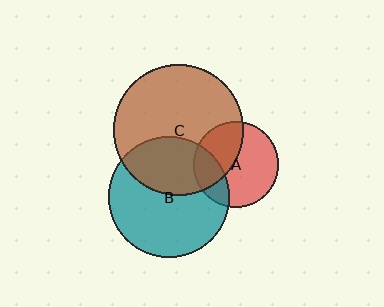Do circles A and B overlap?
Yes.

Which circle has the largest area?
Circle C (brown).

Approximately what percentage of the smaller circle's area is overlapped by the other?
Approximately 25%.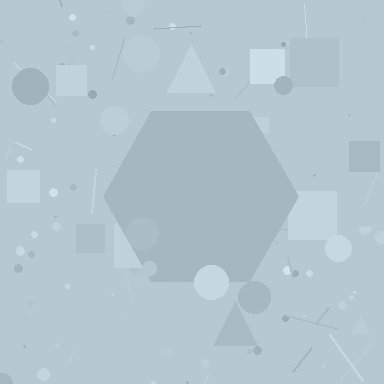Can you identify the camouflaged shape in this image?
The camouflaged shape is a hexagon.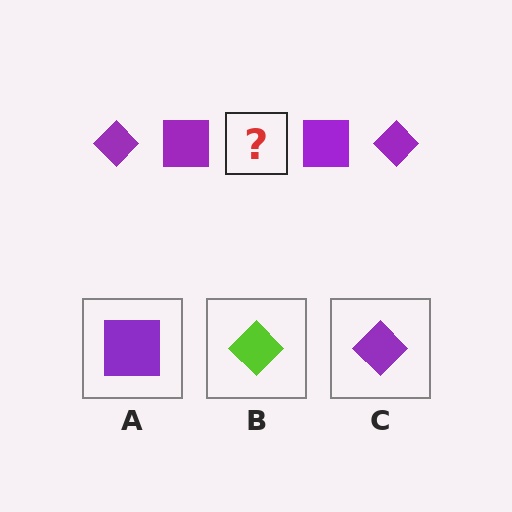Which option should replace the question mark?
Option C.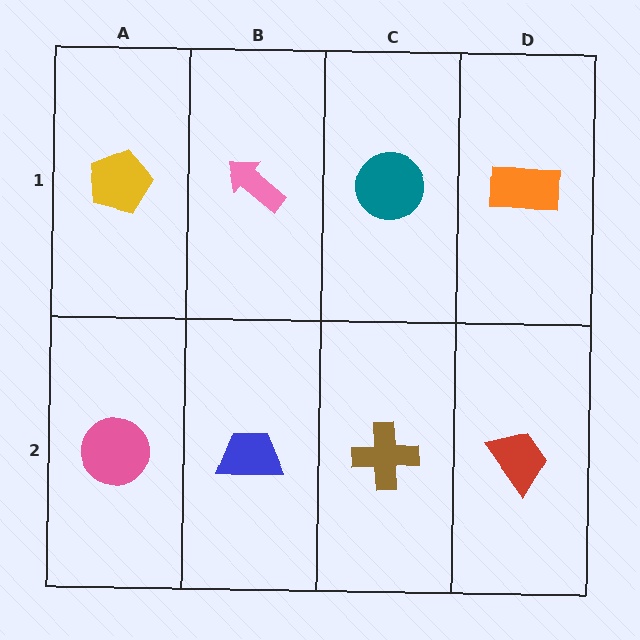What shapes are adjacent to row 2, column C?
A teal circle (row 1, column C), a blue trapezoid (row 2, column B), a red trapezoid (row 2, column D).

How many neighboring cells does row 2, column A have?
2.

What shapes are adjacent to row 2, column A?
A yellow pentagon (row 1, column A), a blue trapezoid (row 2, column B).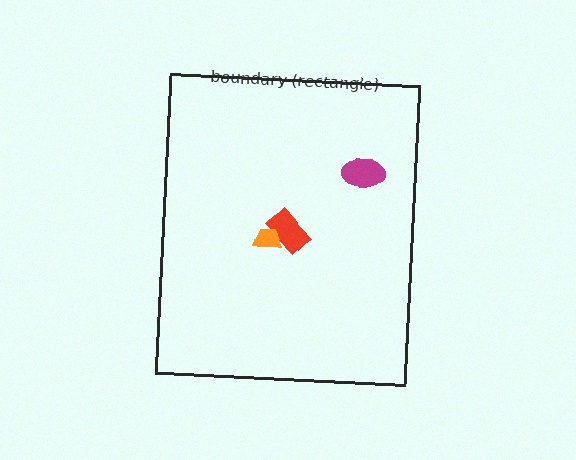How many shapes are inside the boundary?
3 inside, 0 outside.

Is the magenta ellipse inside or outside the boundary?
Inside.